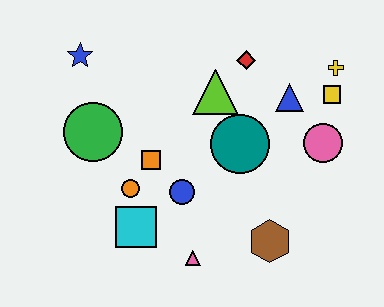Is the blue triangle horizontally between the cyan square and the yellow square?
Yes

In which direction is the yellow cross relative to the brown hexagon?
The yellow cross is above the brown hexagon.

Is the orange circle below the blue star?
Yes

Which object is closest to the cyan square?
The orange circle is closest to the cyan square.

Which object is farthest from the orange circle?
The yellow cross is farthest from the orange circle.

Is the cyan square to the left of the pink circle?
Yes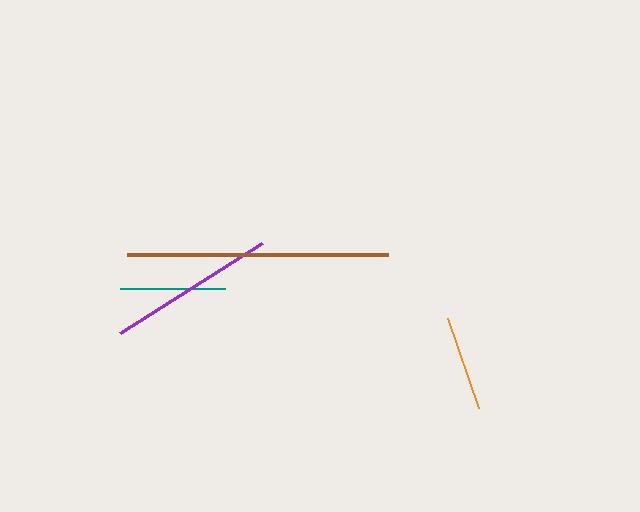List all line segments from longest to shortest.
From longest to shortest: brown, purple, teal, orange.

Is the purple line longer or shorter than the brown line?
The brown line is longer than the purple line.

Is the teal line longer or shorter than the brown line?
The brown line is longer than the teal line.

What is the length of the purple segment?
The purple segment is approximately 169 pixels long.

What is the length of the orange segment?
The orange segment is approximately 95 pixels long.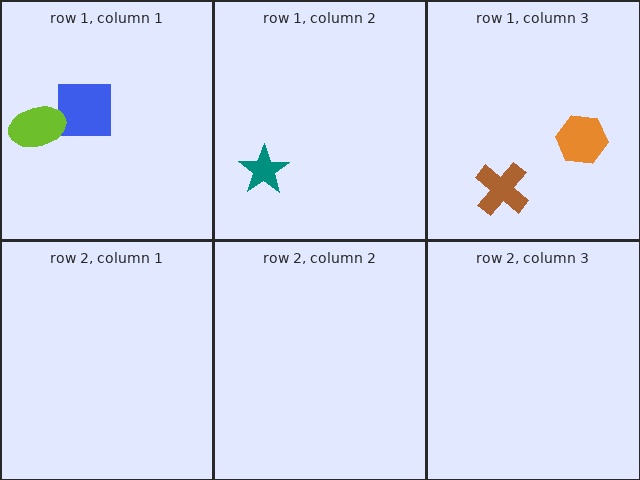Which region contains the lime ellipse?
The row 1, column 1 region.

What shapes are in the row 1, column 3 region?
The orange hexagon, the brown cross.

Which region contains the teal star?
The row 1, column 2 region.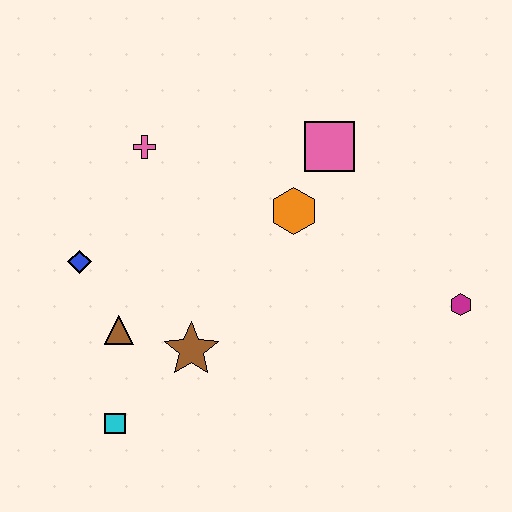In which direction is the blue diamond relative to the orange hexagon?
The blue diamond is to the left of the orange hexagon.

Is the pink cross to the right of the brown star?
No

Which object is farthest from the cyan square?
The magenta hexagon is farthest from the cyan square.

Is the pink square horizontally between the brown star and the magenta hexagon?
Yes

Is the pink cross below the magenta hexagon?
No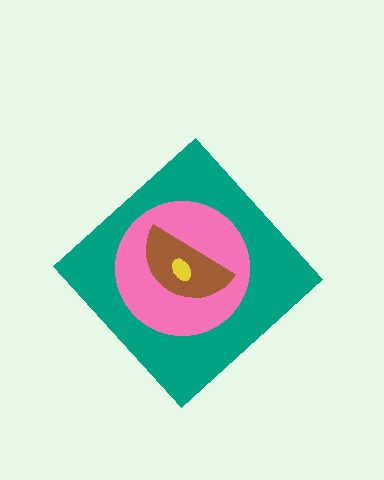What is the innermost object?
The yellow ellipse.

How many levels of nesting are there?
4.